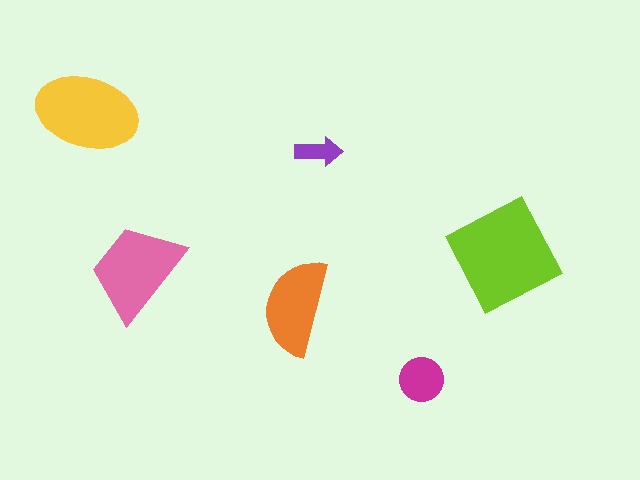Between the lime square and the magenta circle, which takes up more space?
The lime square.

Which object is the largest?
The lime square.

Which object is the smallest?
The purple arrow.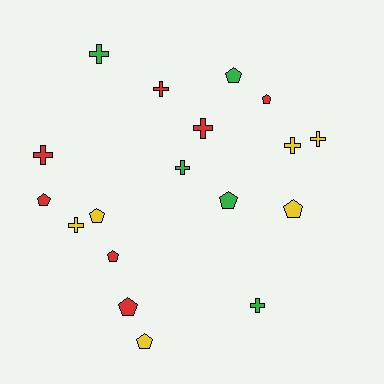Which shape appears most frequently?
Pentagon, with 9 objects.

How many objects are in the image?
There are 18 objects.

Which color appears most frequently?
Red, with 7 objects.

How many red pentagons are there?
There are 4 red pentagons.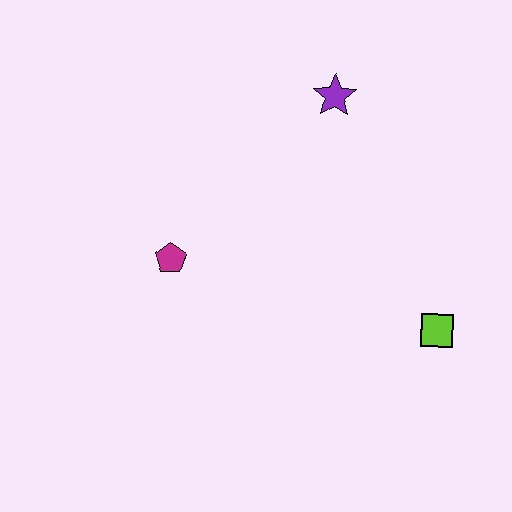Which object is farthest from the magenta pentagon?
The lime square is farthest from the magenta pentagon.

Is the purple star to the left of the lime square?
Yes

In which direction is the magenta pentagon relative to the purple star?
The magenta pentagon is below the purple star.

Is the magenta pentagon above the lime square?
Yes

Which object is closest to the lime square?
The purple star is closest to the lime square.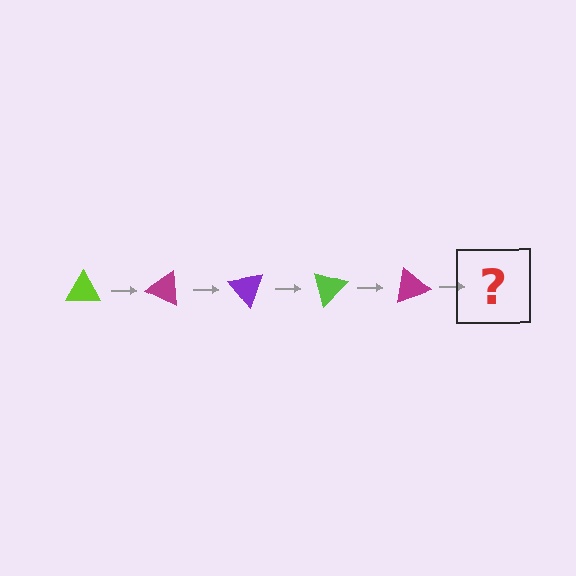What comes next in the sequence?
The next element should be a purple triangle, rotated 125 degrees from the start.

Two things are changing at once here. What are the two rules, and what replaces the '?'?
The two rules are that it rotates 25 degrees each step and the color cycles through lime, magenta, and purple. The '?' should be a purple triangle, rotated 125 degrees from the start.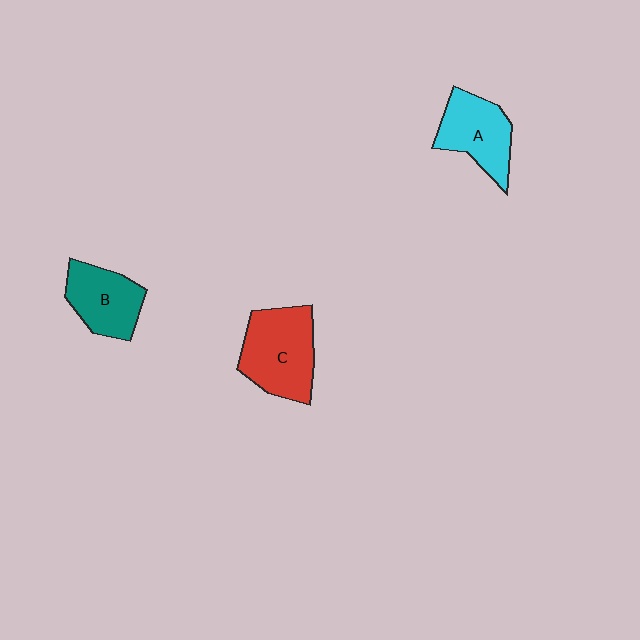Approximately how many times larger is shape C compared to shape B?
Approximately 1.3 times.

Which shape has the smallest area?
Shape B (teal).